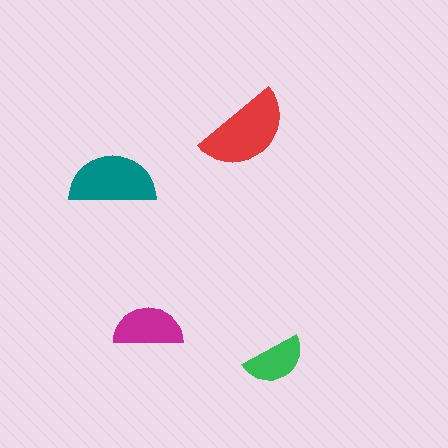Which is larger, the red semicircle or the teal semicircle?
The red one.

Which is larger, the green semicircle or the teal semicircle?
The teal one.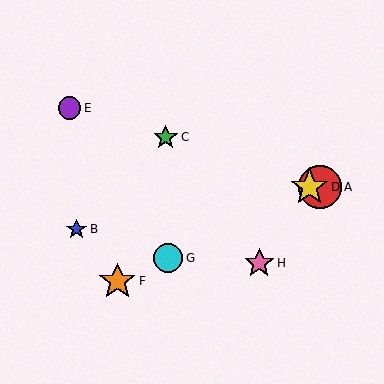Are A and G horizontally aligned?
No, A is at y≈187 and G is at y≈258.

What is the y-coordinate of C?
Object C is at y≈137.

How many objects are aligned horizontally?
2 objects (A, D) are aligned horizontally.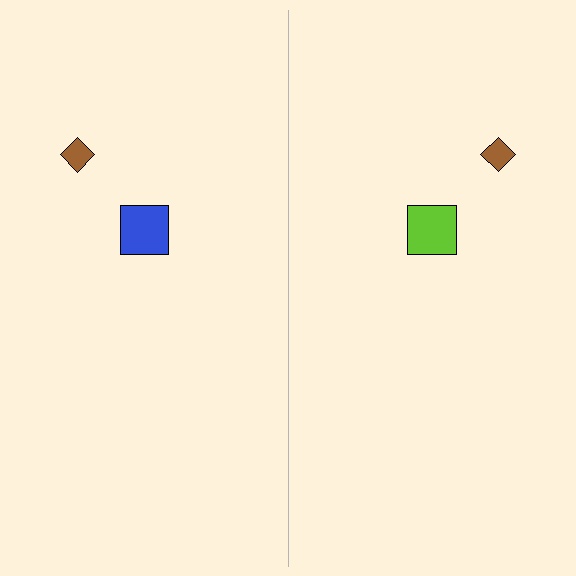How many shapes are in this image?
There are 4 shapes in this image.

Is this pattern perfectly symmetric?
No, the pattern is not perfectly symmetric. The lime square on the right side breaks the symmetry — its mirror counterpart is blue.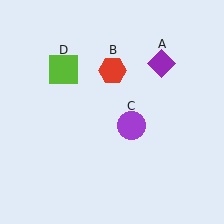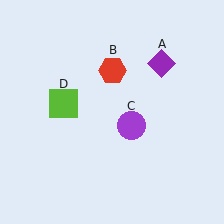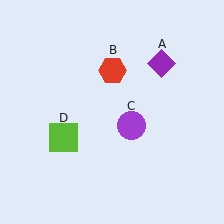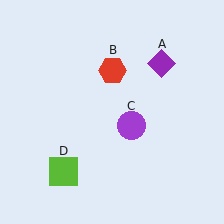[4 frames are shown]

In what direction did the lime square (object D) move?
The lime square (object D) moved down.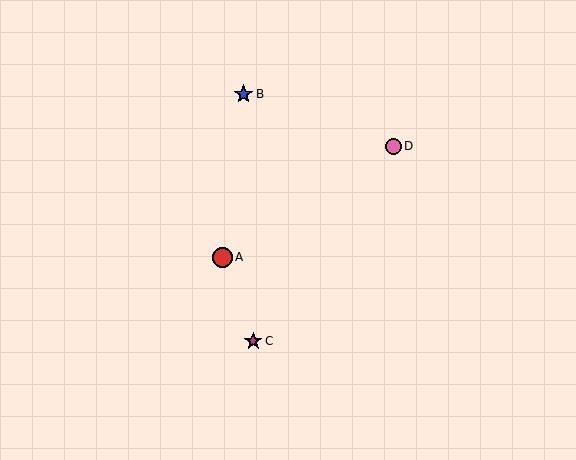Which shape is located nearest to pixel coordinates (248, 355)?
The magenta star (labeled C) at (253, 341) is nearest to that location.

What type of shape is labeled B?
Shape B is a blue star.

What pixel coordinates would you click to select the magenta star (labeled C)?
Click at (253, 341) to select the magenta star C.